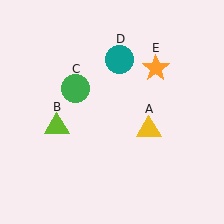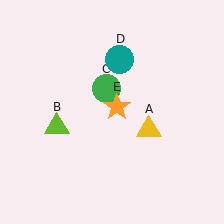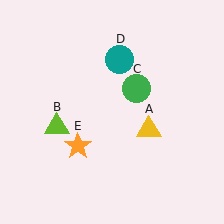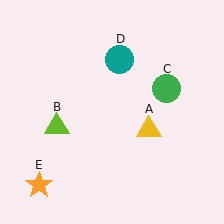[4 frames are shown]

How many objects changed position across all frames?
2 objects changed position: green circle (object C), orange star (object E).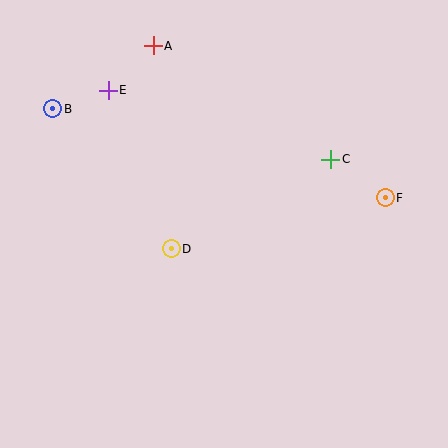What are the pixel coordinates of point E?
Point E is at (108, 90).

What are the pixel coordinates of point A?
Point A is at (153, 46).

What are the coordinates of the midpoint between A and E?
The midpoint between A and E is at (131, 68).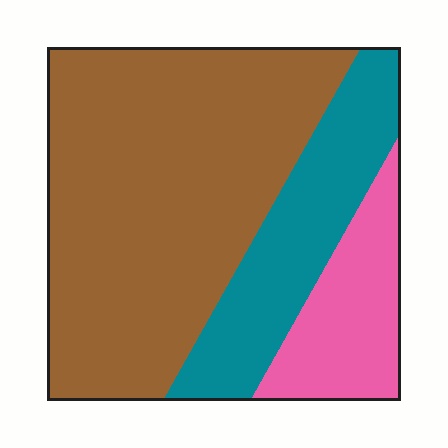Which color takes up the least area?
Pink, at roughly 15%.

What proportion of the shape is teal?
Teal covers roughly 25% of the shape.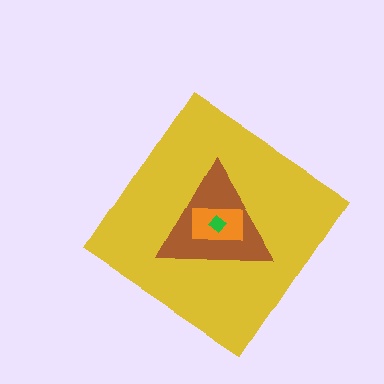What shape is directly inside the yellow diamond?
The brown triangle.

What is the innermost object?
The green diamond.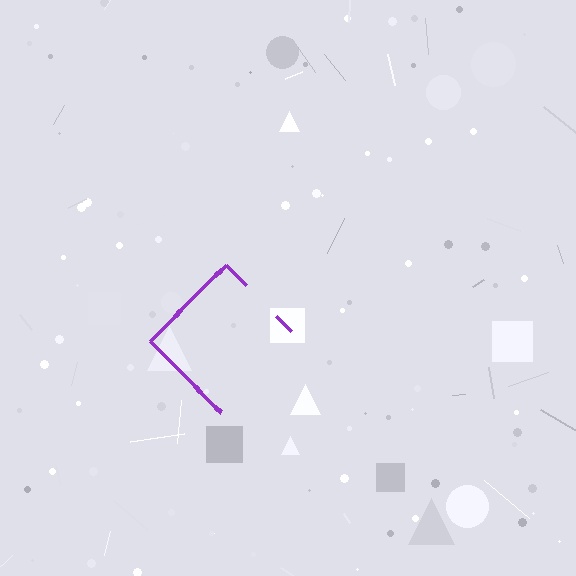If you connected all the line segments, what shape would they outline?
They would outline a diamond.